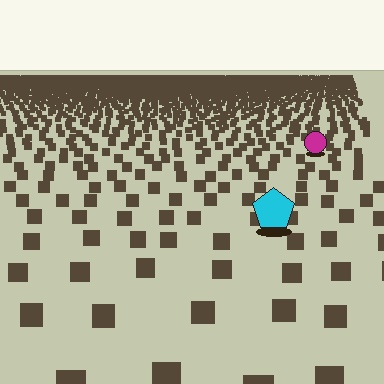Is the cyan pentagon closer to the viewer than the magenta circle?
Yes. The cyan pentagon is closer — you can tell from the texture gradient: the ground texture is coarser near it.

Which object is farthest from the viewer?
The magenta circle is farthest from the viewer. It appears smaller and the ground texture around it is denser.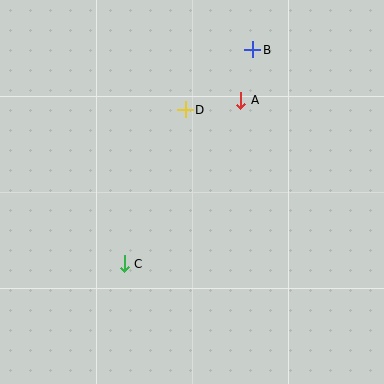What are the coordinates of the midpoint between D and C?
The midpoint between D and C is at (155, 187).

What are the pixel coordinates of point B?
Point B is at (253, 50).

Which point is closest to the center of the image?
Point D at (185, 110) is closest to the center.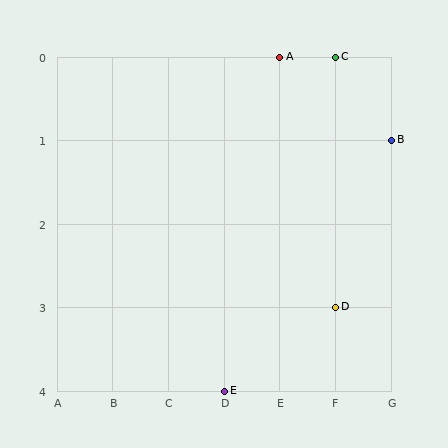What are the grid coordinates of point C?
Point C is at grid coordinates (F, 0).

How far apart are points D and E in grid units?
Points D and E are 2 columns and 1 row apart (about 2.2 grid units diagonally).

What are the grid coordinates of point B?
Point B is at grid coordinates (G, 1).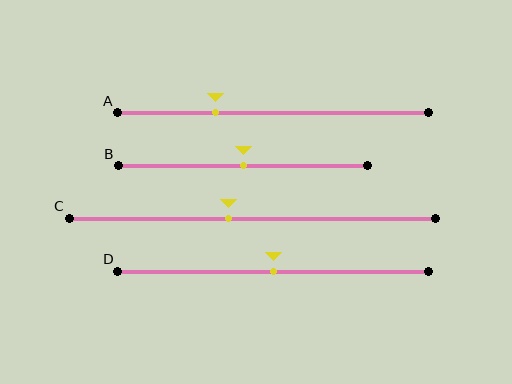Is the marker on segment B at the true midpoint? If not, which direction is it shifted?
Yes, the marker on segment B is at the true midpoint.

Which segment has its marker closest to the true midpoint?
Segment B has its marker closest to the true midpoint.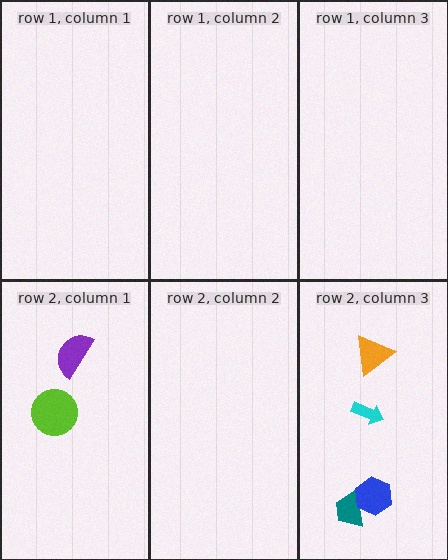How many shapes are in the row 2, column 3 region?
4.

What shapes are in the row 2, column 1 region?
The lime circle, the purple semicircle.